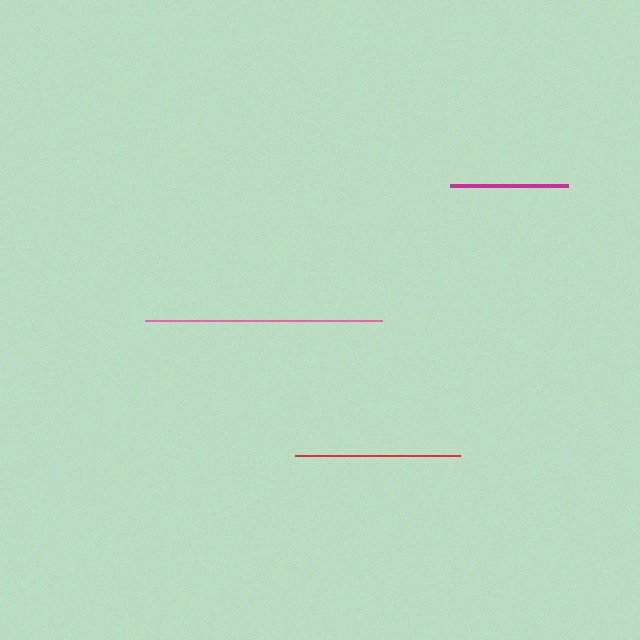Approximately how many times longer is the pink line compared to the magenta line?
The pink line is approximately 2.0 times the length of the magenta line.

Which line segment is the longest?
The pink line is the longest at approximately 237 pixels.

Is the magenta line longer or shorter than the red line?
The red line is longer than the magenta line.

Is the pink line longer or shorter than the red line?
The pink line is longer than the red line.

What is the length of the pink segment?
The pink segment is approximately 237 pixels long.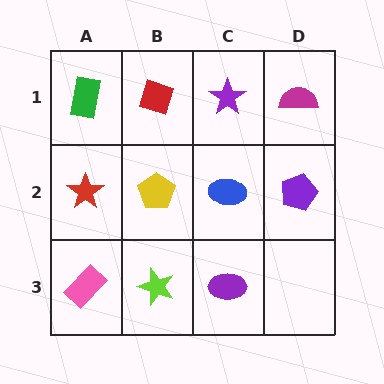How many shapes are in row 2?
4 shapes.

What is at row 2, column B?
A yellow pentagon.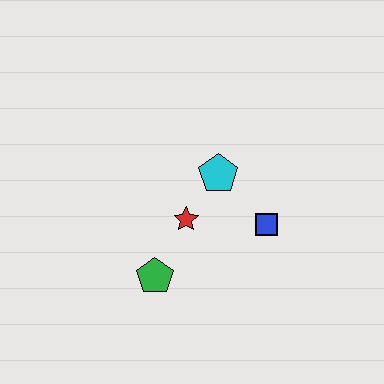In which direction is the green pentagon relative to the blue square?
The green pentagon is to the left of the blue square.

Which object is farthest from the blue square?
The green pentagon is farthest from the blue square.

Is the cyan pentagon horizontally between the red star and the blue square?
Yes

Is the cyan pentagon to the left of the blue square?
Yes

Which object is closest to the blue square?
The cyan pentagon is closest to the blue square.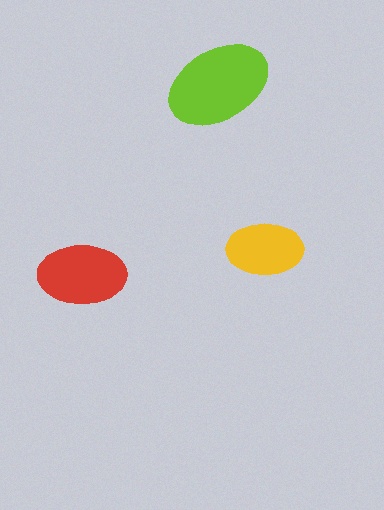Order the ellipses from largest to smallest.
the lime one, the red one, the yellow one.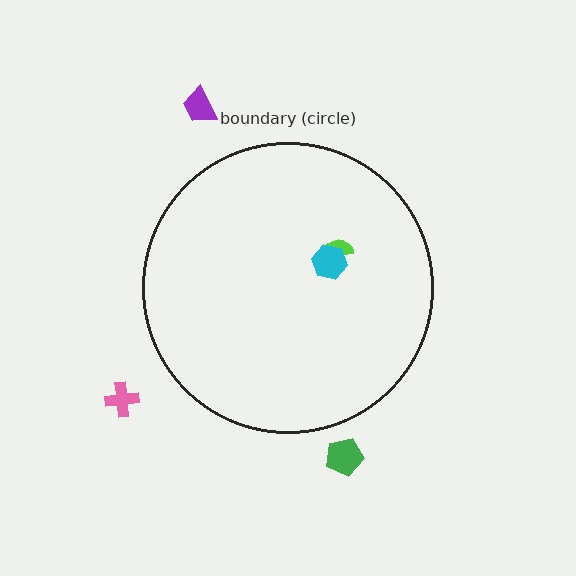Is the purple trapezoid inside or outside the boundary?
Outside.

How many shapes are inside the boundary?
2 inside, 3 outside.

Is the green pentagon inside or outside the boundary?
Outside.